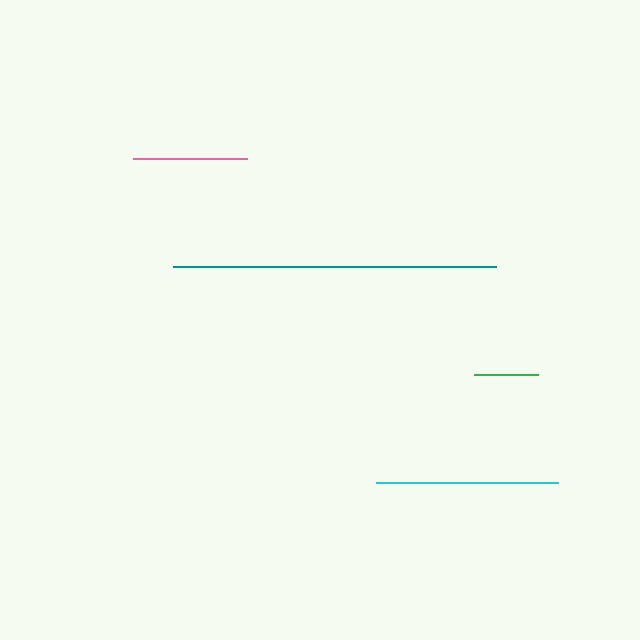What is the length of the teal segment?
The teal segment is approximately 323 pixels long.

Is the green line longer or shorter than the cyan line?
The cyan line is longer than the green line.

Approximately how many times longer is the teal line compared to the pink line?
The teal line is approximately 2.8 times the length of the pink line.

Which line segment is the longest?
The teal line is the longest at approximately 323 pixels.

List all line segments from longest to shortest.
From longest to shortest: teal, cyan, pink, green.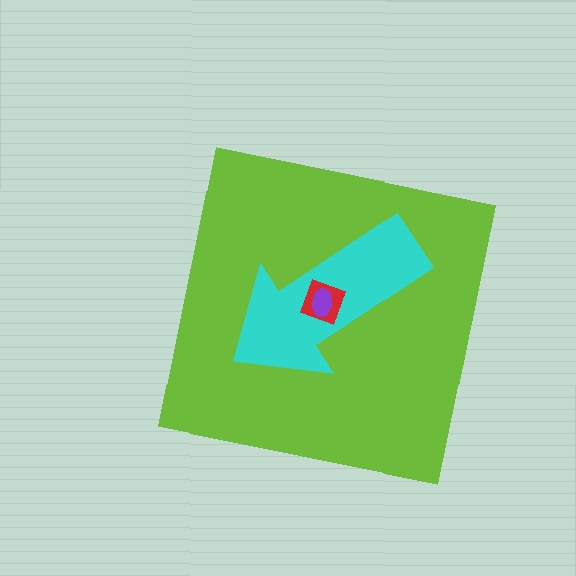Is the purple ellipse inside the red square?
Yes.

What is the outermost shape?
The lime square.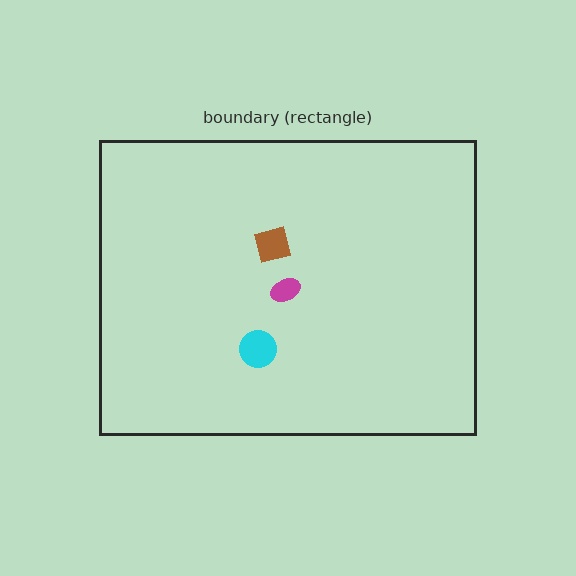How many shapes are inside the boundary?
3 inside, 0 outside.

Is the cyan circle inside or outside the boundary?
Inside.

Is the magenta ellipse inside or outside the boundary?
Inside.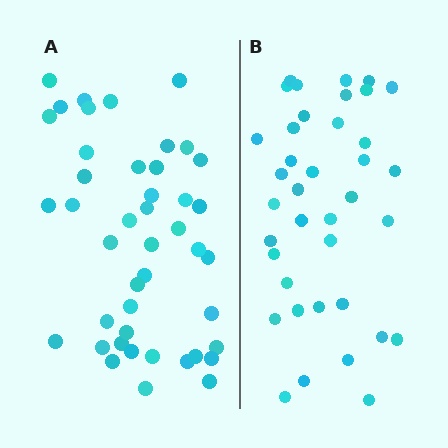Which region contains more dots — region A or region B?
Region A (the left region) has more dots.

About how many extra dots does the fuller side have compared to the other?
Region A has about 6 more dots than region B.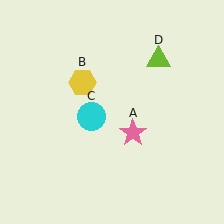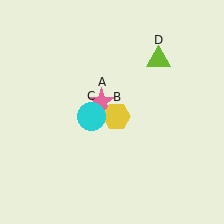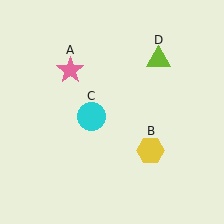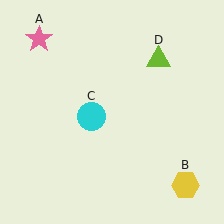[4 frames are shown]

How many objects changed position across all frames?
2 objects changed position: pink star (object A), yellow hexagon (object B).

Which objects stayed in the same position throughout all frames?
Cyan circle (object C) and lime triangle (object D) remained stationary.